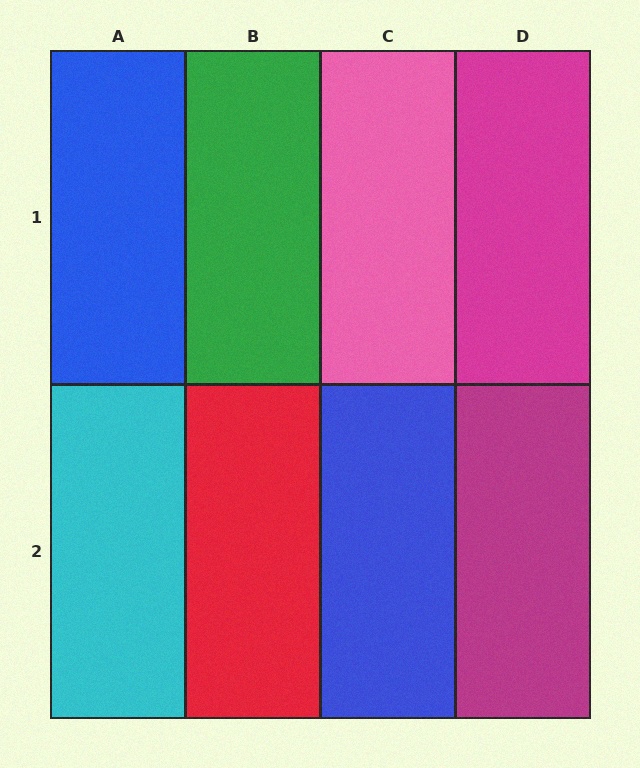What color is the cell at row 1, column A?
Blue.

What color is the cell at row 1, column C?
Pink.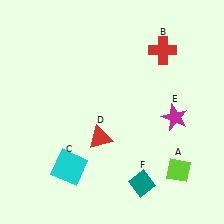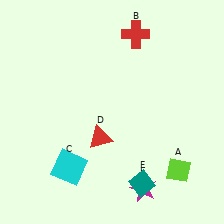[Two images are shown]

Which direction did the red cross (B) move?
The red cross (B) moved left.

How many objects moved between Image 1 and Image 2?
2 objects moved between the two images.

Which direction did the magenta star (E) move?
The magenta star (E) moved down.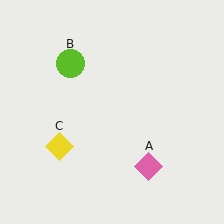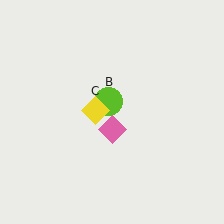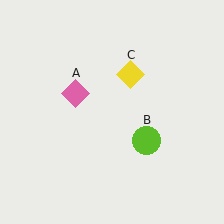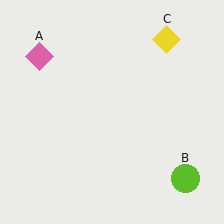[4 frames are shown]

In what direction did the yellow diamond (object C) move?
The yellow diamond (object C) moved up and to the right.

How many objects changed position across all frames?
3 objects changed position: pink diamond (object A), lime circle (object B), yellow diamond (object C).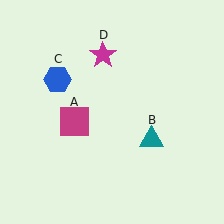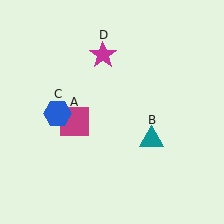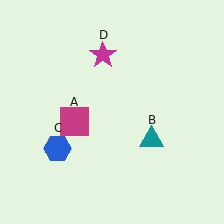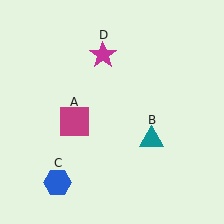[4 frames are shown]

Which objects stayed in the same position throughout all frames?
Magenta square (object A) and teal triangle (object B) and magenta star (object D) remained stationary.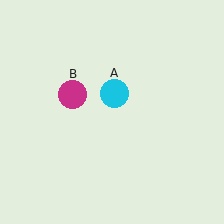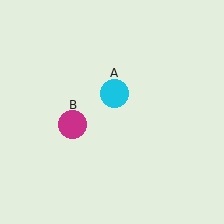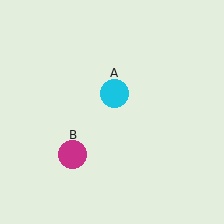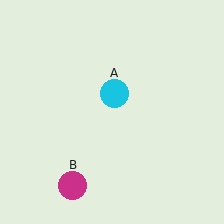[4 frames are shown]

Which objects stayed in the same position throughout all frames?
Cyan circle (object A) remained stationary.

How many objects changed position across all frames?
1 object changed position: magenta circle (object B).